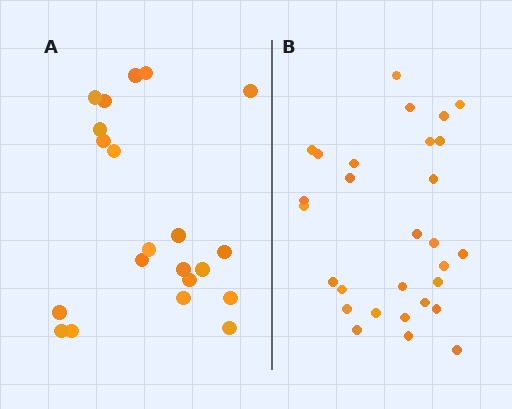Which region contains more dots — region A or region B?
Region B (the right region) has more dots.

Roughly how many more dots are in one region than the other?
Region B has roughly 8 or so more dots than region A.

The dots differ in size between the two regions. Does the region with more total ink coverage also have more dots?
No. Region A has more total ink coverage because its dots are larger, but region B actually contains more individual dots. Total area can be misleading — the number of items is what matters here.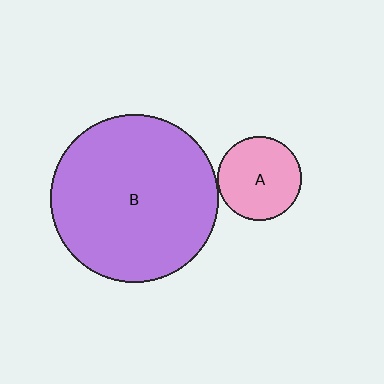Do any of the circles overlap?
No, none of the circles overlap.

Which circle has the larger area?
Circle B (purple).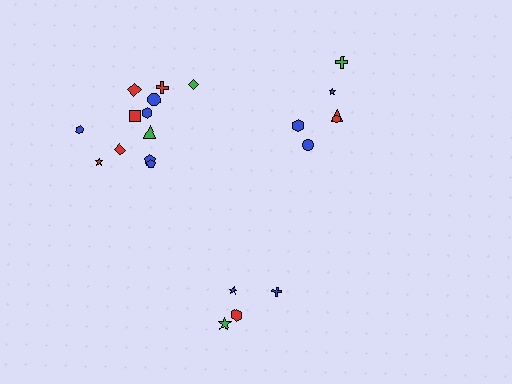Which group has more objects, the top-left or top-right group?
The top-left group.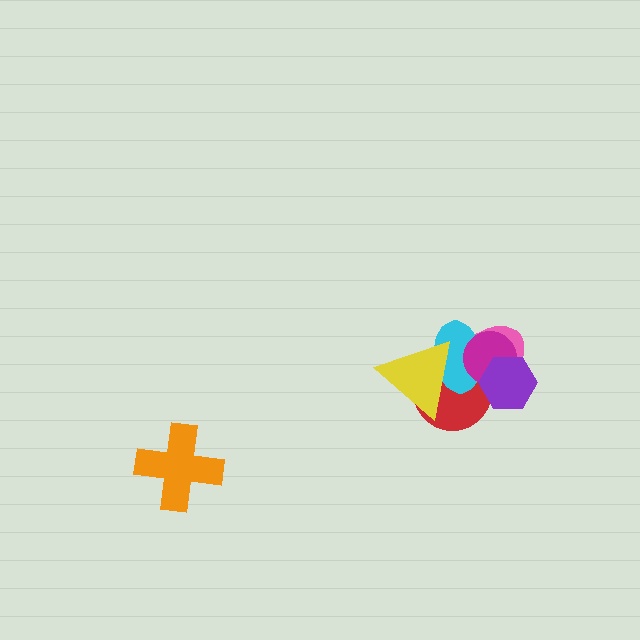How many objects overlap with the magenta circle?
4 objects overlap with the magenta circle.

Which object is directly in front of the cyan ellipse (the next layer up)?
The magenta circle is directly in front of the cyan ellipse.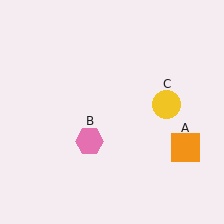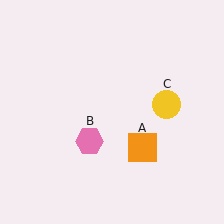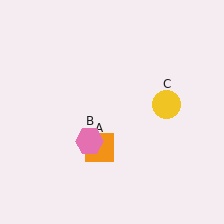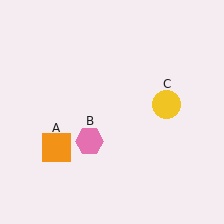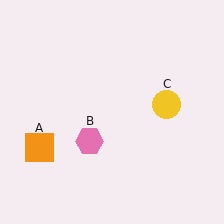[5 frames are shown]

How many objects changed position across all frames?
1 object changed position: orange square (object A).